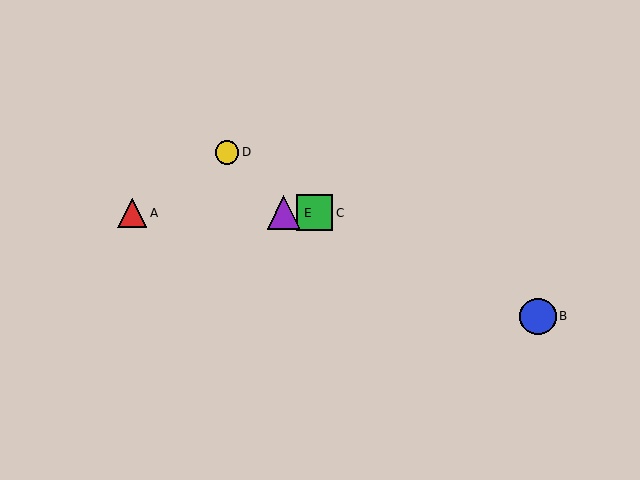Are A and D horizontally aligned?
No, A is at y≈213 and D is at y≈152.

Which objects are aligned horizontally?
Objects A, C, E are aligned horizontally.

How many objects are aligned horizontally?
3 objects (A, C, E) are aligned horizontally.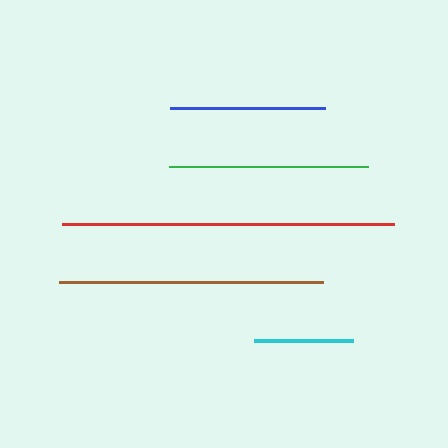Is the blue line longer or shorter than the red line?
The red line is longer than the blue line.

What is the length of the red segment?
The red segment is approximately 332 pixels long.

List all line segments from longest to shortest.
From longest to shortest: red, brown, green, blue, cyan.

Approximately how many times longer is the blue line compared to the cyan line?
The blue line is approximately 1.6 times the length of the cyan line.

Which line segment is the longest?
The red line is the longest at approximately 332 pixels.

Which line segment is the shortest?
The cyan line is the shortest at approximately 99 pixels.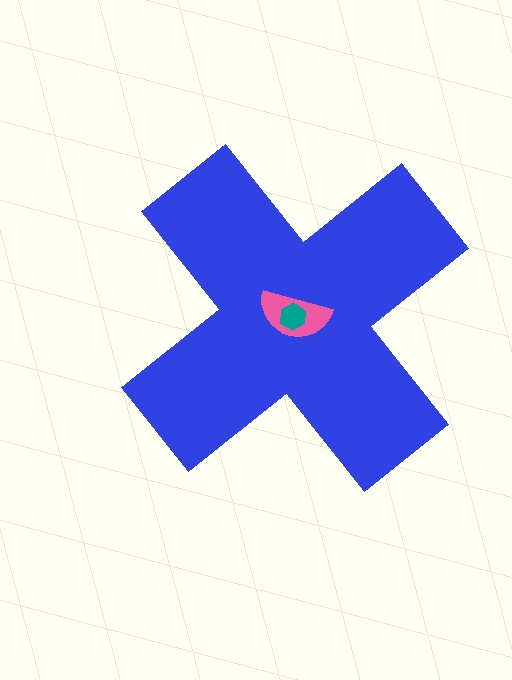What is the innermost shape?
The teal hexagon.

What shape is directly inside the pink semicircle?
The teal hexagon.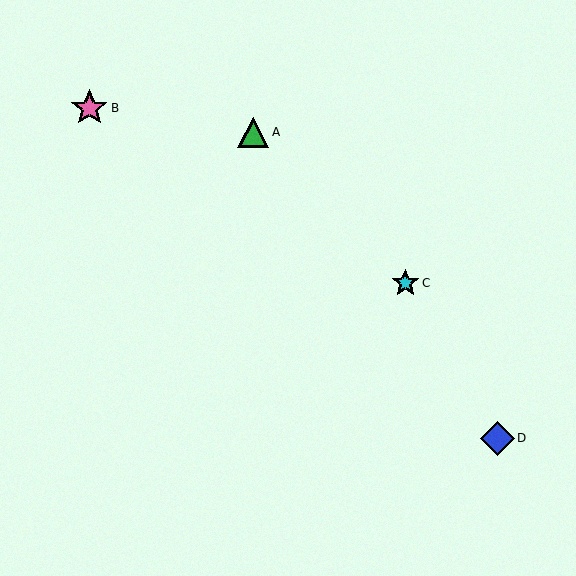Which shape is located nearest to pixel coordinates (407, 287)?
The cyan star (labeled C) at (405, 283) is nearest to that location.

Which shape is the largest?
The pink star (labeled B) is the largest.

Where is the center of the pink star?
The center of the pink star is at (89, 108).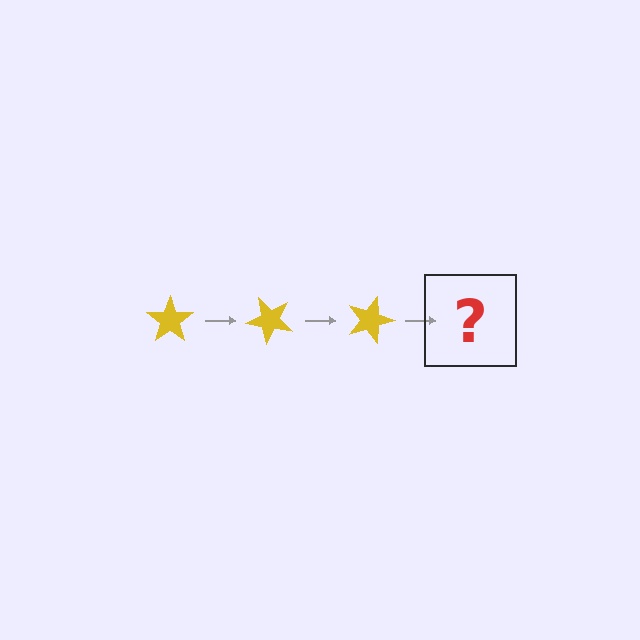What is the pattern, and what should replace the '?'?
The pattern is that the star rotates 45 degrees each step. The '?' should be a yellow star rotated 135 degrees.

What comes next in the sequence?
The next element should be a yellow star rotated 135 degrees.